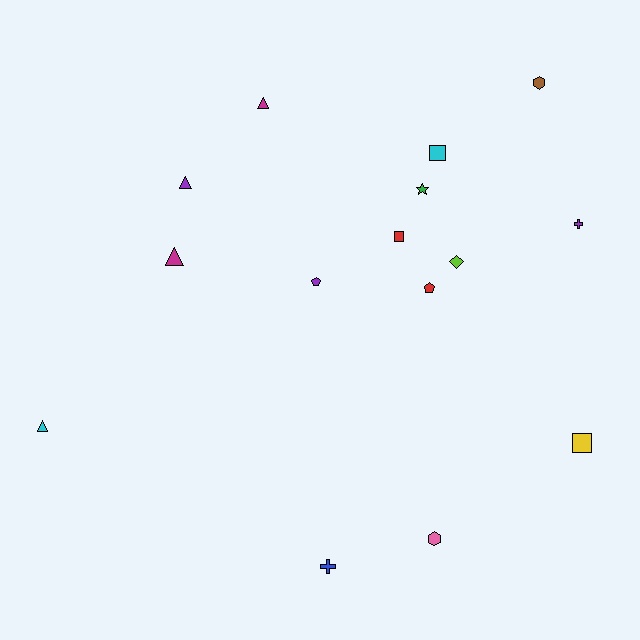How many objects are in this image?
There are 15 objects.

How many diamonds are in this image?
There is 1 diamond.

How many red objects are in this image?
There are 2 red objects.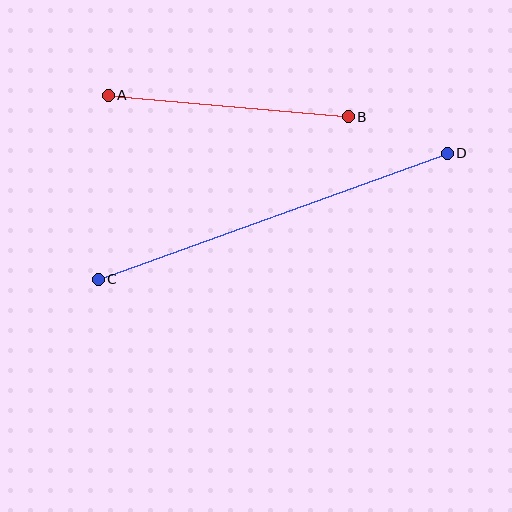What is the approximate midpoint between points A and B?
The midpoint is at approximately (228, 106) pixels.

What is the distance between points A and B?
The distance is approximately 241 pixels.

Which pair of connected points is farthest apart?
Points C and D are farthest apart.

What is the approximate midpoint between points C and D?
The midpoint is at approximately (273, 216) pixels.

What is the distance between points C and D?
The distance is approximately 371 pixels.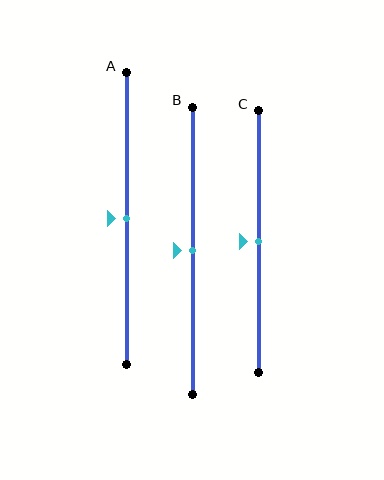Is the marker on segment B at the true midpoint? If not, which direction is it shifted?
Yes, the marker on segment B is at the true midpoint.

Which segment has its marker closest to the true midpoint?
Segment A has its marker closest to the true midpoint.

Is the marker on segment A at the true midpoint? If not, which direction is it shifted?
Yes, the marker on segment A is at the true midpoint.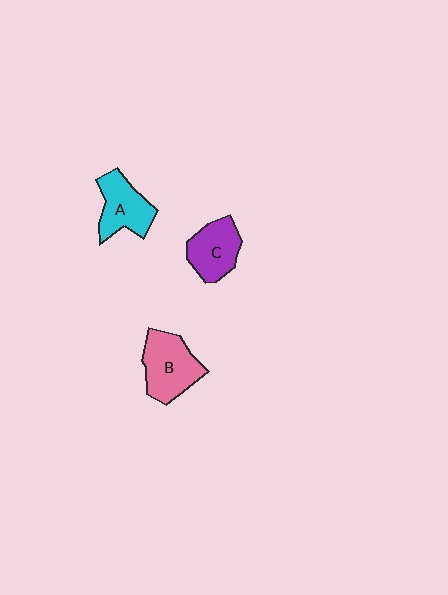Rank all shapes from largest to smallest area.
From largest to smallest: B (pink), A (cyan), C (purple).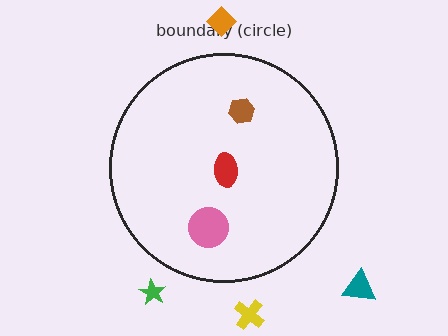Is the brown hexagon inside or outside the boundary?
Inside.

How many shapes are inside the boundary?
3 inside, 4 outside.